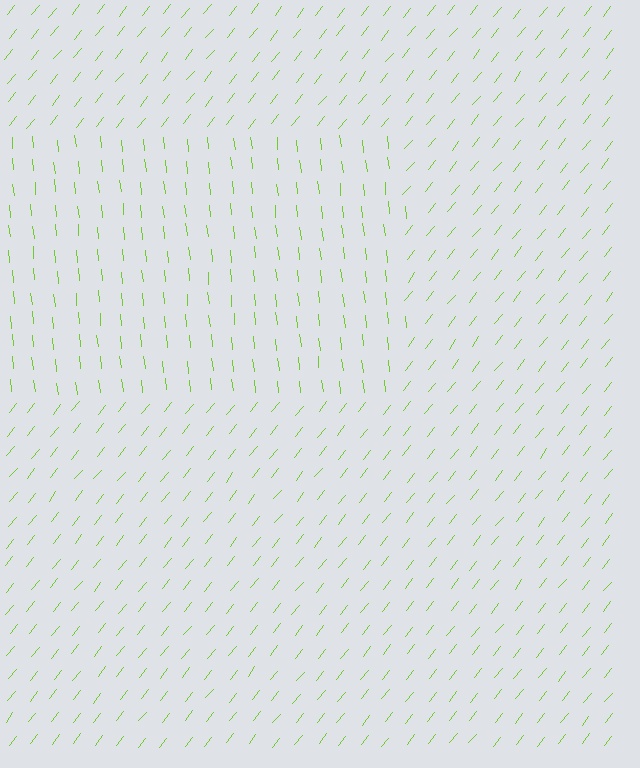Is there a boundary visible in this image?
Yes, there is a texture boundary formed by a change in line orientation.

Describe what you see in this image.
The image is filled with small lime line segments. A rectangle region in the image has lines oriented differently from the surrounding lines, creating a visible texture boundary.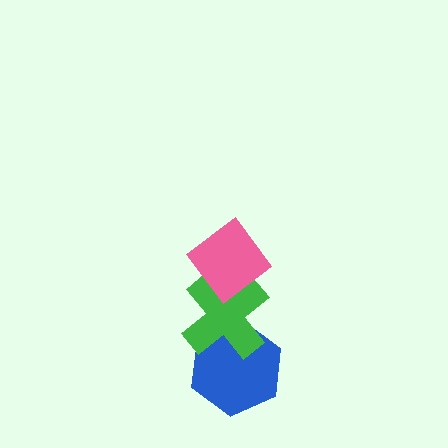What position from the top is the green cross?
The green cross is 2nd from the top.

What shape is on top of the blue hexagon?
The green cross is on top of the blue hexagon.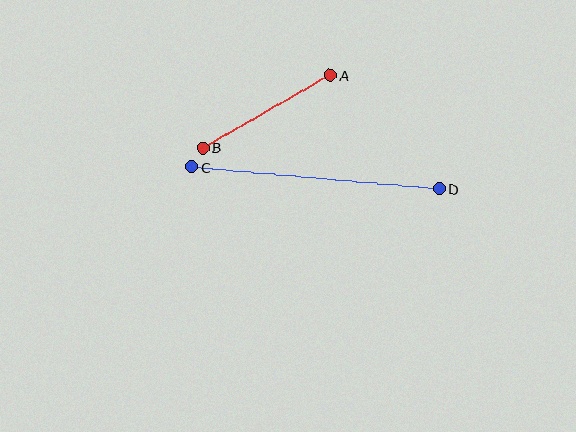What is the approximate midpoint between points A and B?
The midpoint is at approximately (267, 112) pixels.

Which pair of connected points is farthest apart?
Points C and D are farthest apart.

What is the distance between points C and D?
The distance is approximately 249 pixels.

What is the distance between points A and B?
The distance is approximately 147 pixels.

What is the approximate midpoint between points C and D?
The midpoint is at approximately (316, 178) pixels.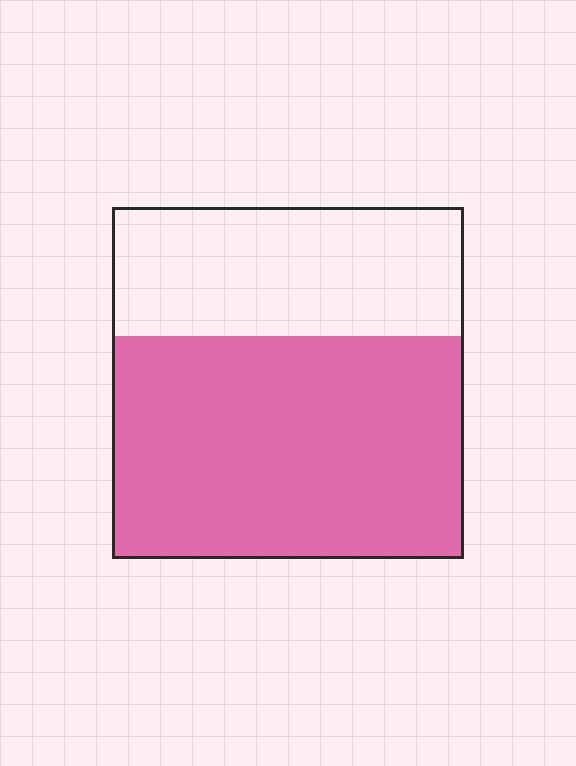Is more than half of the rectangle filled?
Yes.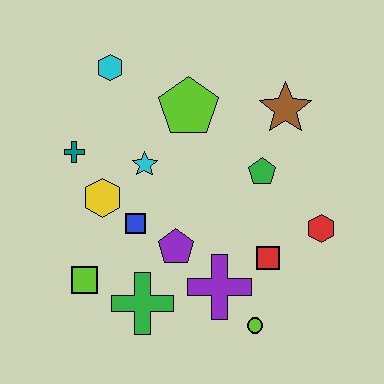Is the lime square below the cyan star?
Yes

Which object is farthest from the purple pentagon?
The cyan hexagon is farthest from the purple pentagon.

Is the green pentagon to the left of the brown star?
Yes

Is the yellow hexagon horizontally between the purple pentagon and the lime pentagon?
No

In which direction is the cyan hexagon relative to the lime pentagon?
The cyan hexagon is to the left of the lime pentagon.